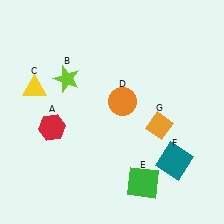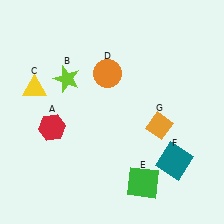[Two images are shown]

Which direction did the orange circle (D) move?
The orange circle (D) moved up.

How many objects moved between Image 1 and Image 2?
1 object moved between the two images.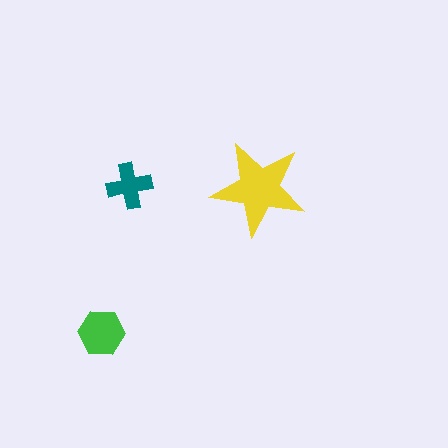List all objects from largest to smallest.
The yellow star, the green hexagon, the teal cross.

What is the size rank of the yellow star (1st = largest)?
1st.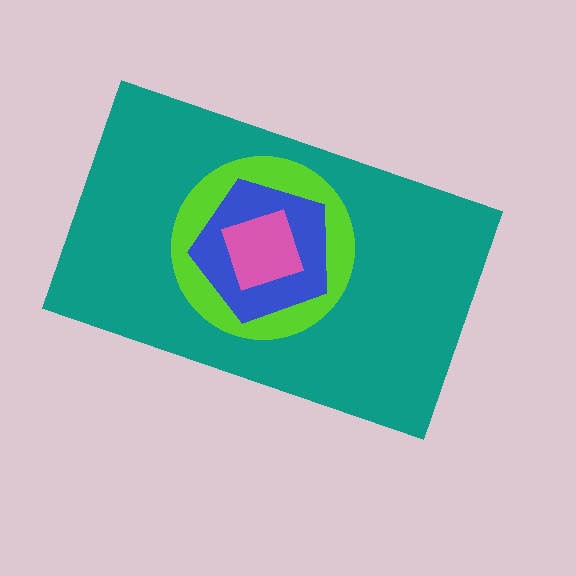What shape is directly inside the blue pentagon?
The pink square.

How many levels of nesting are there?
4.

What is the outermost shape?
The teal rectangle.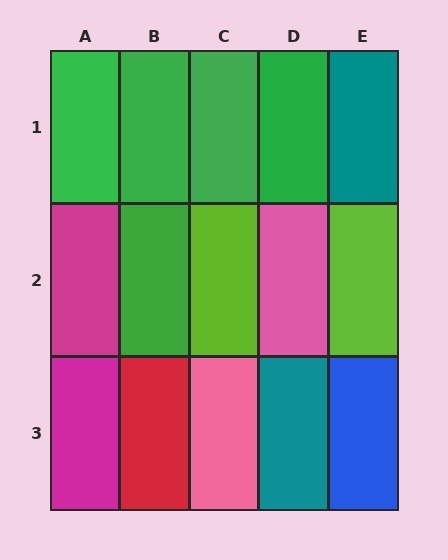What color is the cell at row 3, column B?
Red.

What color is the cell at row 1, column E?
Teal.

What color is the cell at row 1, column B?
Green.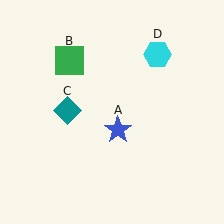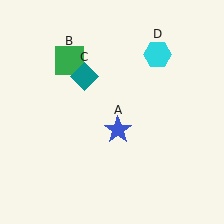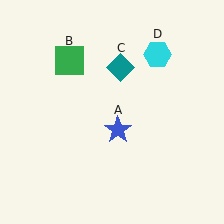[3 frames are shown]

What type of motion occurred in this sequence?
The teal diamond (object C) rotated clockwise around the center of the scene.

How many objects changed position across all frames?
1 object changed position: teal diamond (object C).